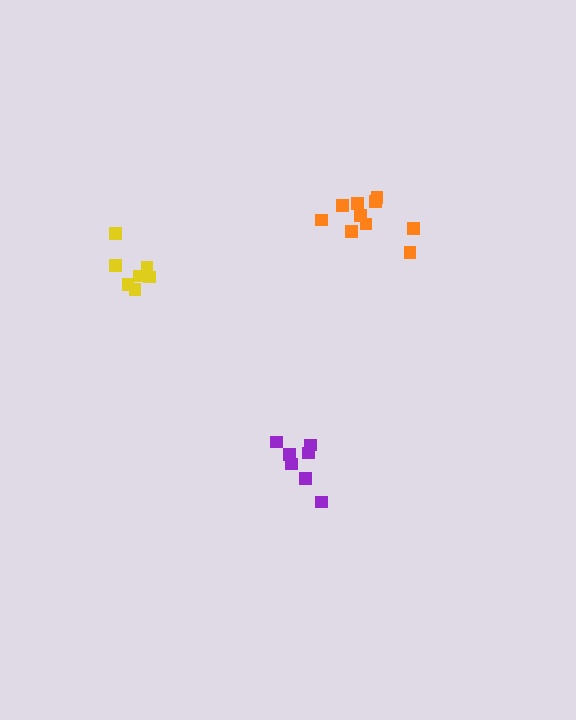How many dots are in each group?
Group 1: 7 dots, Group 2: 10 dots, Group 3: 7 dots (24 total).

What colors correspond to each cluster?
The clusters are colored: purple, orange, yellow.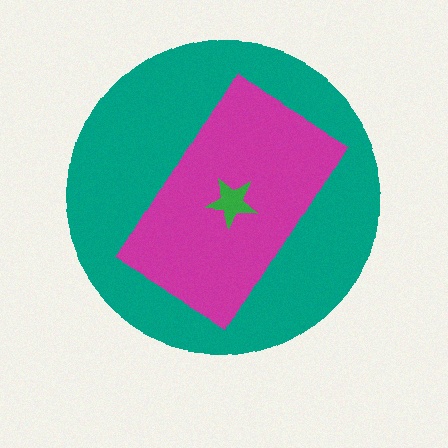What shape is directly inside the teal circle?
The magenta rectangle.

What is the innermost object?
The green star.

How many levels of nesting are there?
3.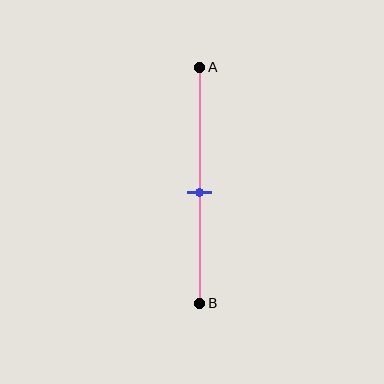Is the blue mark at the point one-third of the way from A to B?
No, the mark is at about 55% from A, not at the 33% one-third point.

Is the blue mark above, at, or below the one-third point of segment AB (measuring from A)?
The blue mark is below the one-third point of segment AB.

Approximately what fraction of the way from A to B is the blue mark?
The blue mark is approximately 55% of the way from A to B.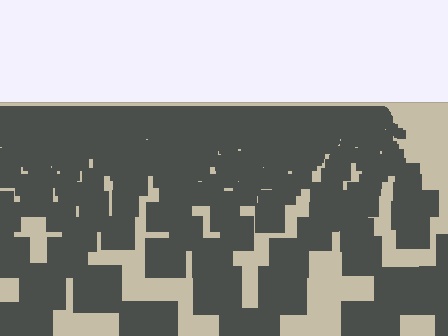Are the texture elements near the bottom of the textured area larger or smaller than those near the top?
Larger. Near the bottom, elements are closer to the viewer and appear at a bigger on-screen size.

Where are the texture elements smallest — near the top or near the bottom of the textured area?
Near the top.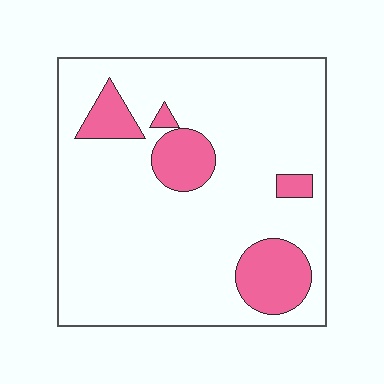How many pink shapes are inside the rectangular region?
5.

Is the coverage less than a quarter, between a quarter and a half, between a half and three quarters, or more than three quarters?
Less than a quarter.